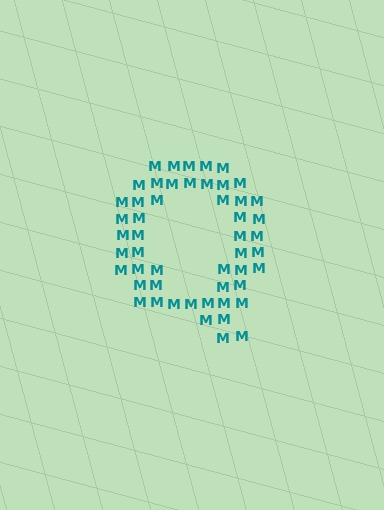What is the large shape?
The large shape is the letter Q.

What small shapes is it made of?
It is made of small letter M's.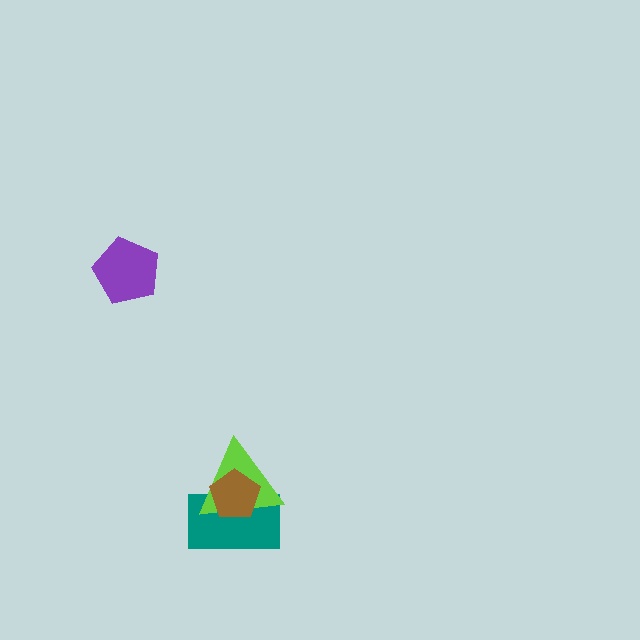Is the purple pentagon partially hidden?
No, no other shape covers it.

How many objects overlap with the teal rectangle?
2 objects overlap with the teal rectangle.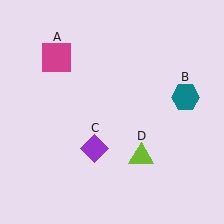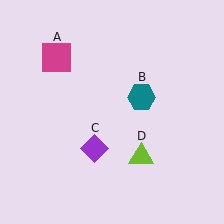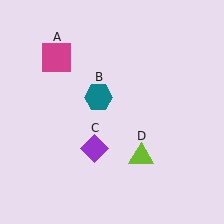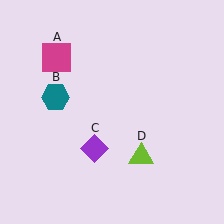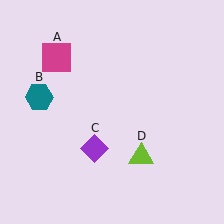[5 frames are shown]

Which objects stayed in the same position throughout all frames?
Magenta square (object A) and purple diamond (object C) and lime triangle (object D) remained stationary.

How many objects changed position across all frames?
1 object changed position: teal hexagon (object B).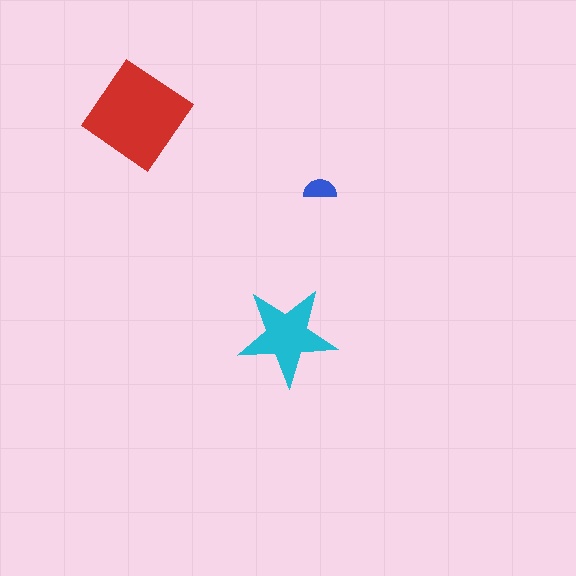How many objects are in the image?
There are 3 objects in the image.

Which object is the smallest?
The blue semicircle.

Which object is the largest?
The red diamond.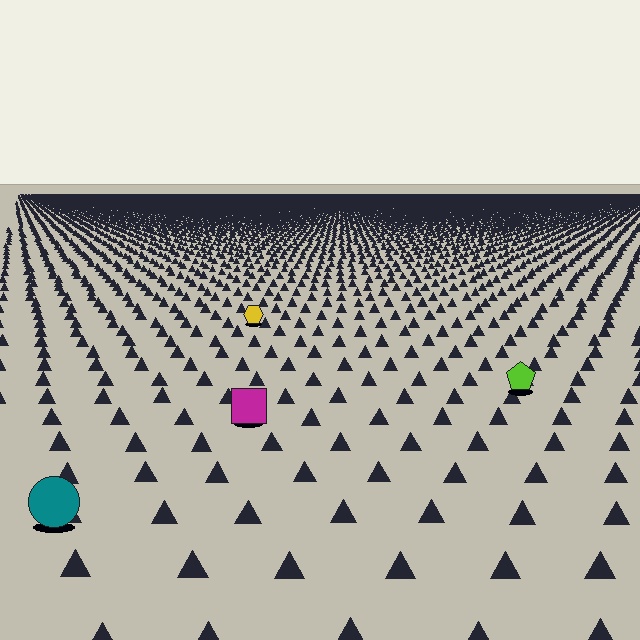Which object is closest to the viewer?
The teal circle is closest. The texture marks near it are larger and more spread out.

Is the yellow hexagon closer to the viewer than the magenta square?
No. The magenta square is closer — you can tell from the texture gradient: the ground texture is coarser near it.